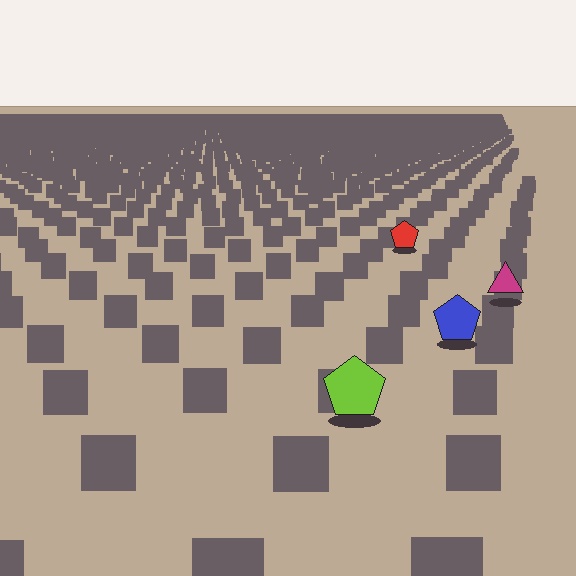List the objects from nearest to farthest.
From nearest to farthest: the lime pentagon, the blue pentagon, the magenta triangle, the red pentagon.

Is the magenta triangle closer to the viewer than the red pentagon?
Yes. The magenta triangle is closer — you can tell from the texture gradient: the ground texture is coarser near it.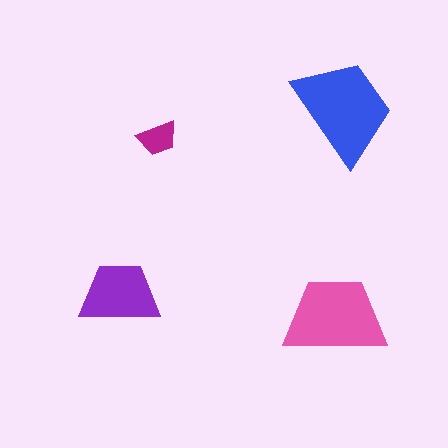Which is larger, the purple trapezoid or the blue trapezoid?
The blue one.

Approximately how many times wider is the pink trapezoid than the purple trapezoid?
About 1.5 times wider.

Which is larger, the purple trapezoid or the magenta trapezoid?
The purple one.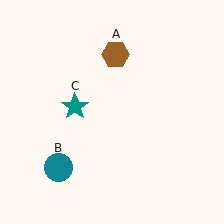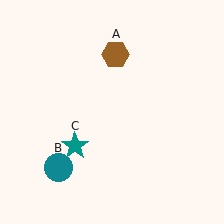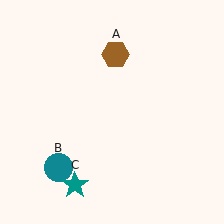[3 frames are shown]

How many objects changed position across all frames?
1 object changed position: teal star (object C).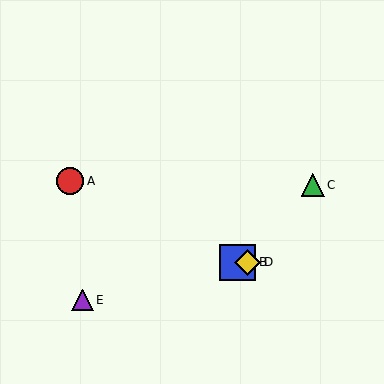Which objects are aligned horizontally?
Objects B, D are aligned horizontally.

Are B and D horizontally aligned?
Yes, both are at y≈262.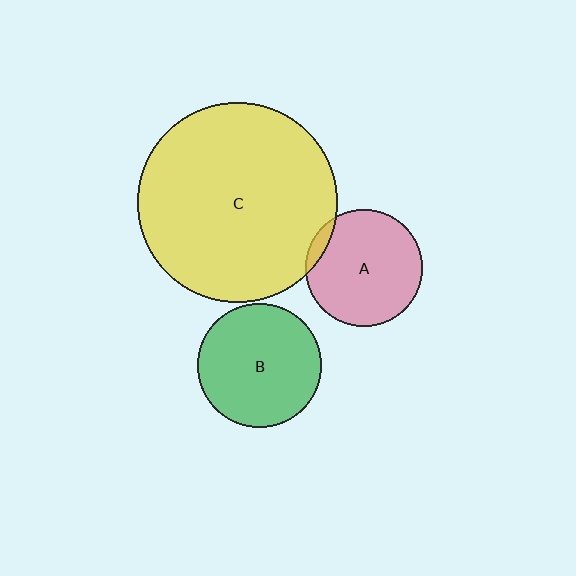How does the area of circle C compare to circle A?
Approximately 2.9 times.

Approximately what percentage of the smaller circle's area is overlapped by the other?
Approximately 5%.